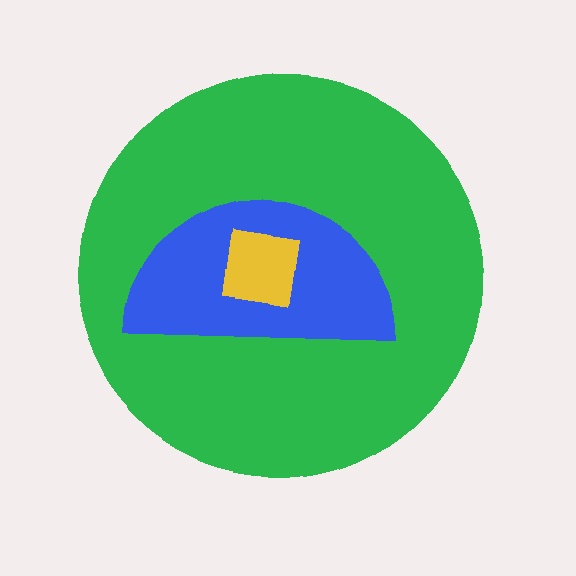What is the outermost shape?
The green circle.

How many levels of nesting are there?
3.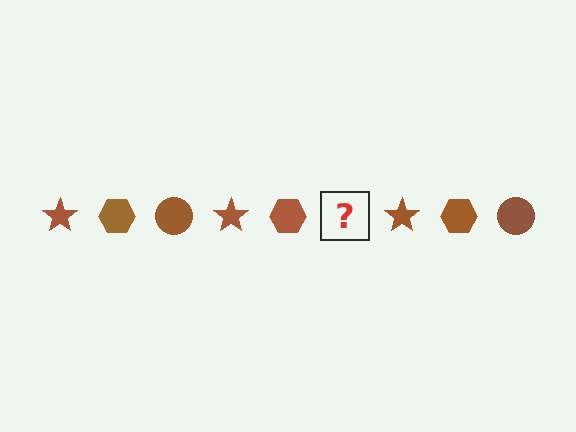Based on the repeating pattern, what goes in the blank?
The blank should be a brown circle.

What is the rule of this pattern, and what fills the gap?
The rule is that the pattern cycles through star, hexagon, circle shapes in brown. The gap should be filled with a brown circle.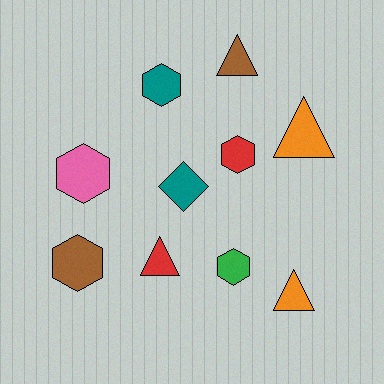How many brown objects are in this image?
There are 2 brown objects.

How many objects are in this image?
There are 10 objects.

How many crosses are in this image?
There are no crosses.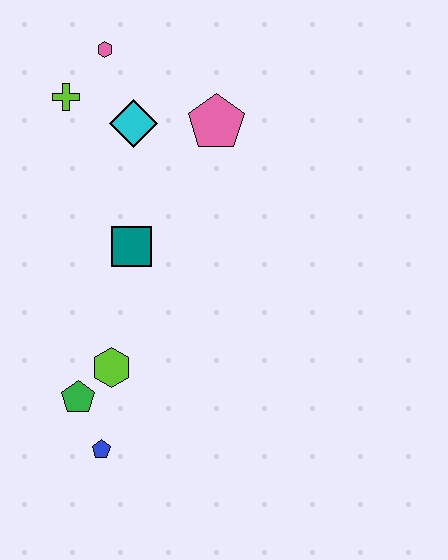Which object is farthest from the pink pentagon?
The blue pentagon is farthest from the pink pentagon.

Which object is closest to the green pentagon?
The lime hexagon is closest to the green pentagon.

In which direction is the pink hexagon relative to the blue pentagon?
The pink hexagon is above the blue pentagon.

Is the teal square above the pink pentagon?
No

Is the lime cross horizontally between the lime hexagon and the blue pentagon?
No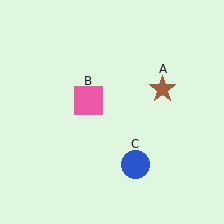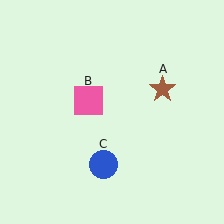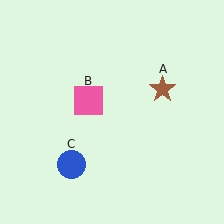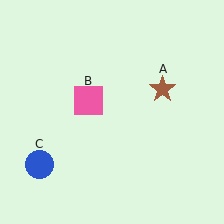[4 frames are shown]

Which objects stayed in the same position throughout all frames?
Brown star (object A) and pink square (object B) remained stationary.